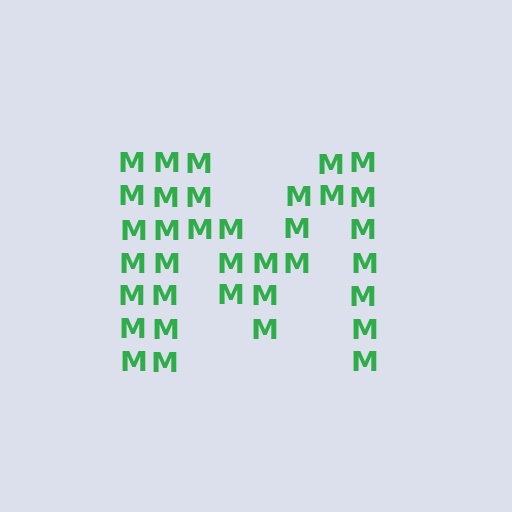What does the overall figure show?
The overall figure shows the letter M.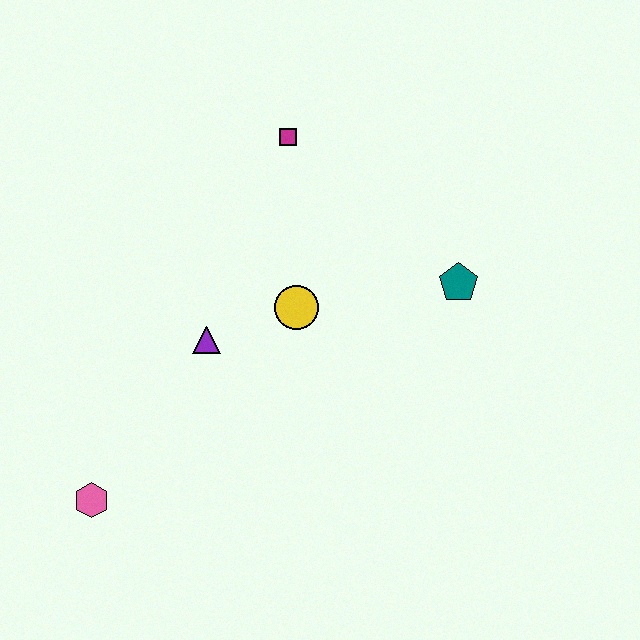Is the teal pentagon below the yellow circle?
No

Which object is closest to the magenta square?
The yellow circle is closest to the magenta square.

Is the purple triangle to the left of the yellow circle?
Yes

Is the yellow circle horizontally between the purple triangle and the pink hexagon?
No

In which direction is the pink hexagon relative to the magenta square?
The pink hexagon is below the magenta square.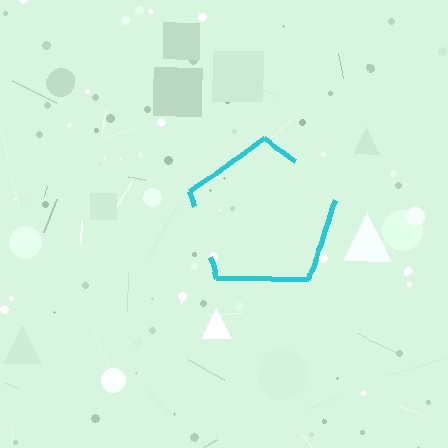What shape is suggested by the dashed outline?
The dashed outline suggests a pentagon.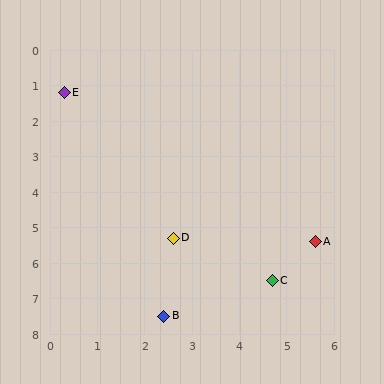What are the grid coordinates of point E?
Point E is at approximately (0.3, 1.2).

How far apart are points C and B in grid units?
Points C and B are about 2.5 grid units apart.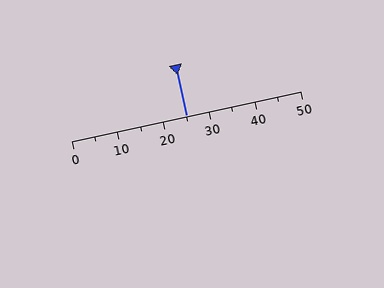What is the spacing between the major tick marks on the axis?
The major ticks are spaced 10 apart.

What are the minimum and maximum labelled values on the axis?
The axis runs from 0 to 50.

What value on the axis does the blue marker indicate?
The marker indicates approximately 25.